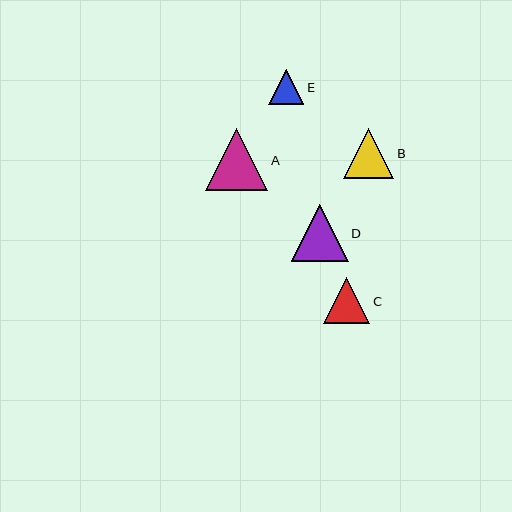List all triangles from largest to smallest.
From largest to smallest: A, D, B, C, E.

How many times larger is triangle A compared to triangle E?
Triangle A is approximately 1.8 times the size of triangle E.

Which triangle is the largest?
Triangle A is the largest with a size of approximately 62 pixels.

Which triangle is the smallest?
Triangle E is the smallest with a size of approximately 35 pixels.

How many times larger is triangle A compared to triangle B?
Triangle A is approximately 1.2 times the size of triangle B.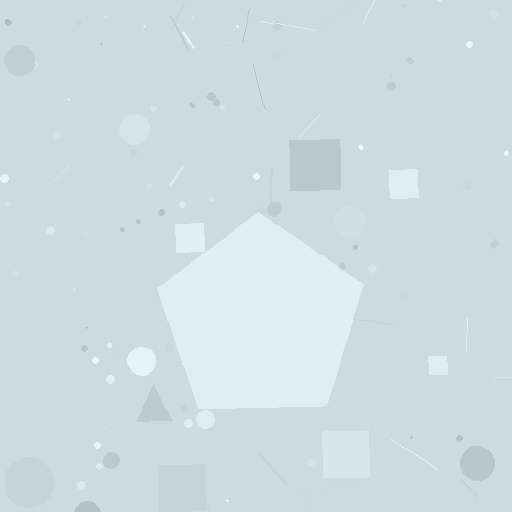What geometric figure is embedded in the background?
A pentagon is embedded in the background.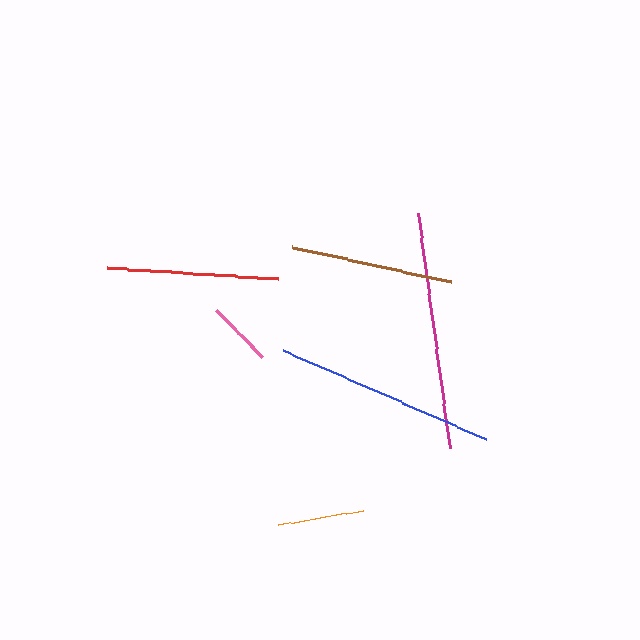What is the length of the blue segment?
The blue segment is approximately 222 pixels long.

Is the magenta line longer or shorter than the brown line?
The magenta line is longer than the brown line.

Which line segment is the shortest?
The pink line is the shortest at approximately 65 pixels.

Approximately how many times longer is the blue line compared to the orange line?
The blue line is approximately 2.6 times the length of the orange line.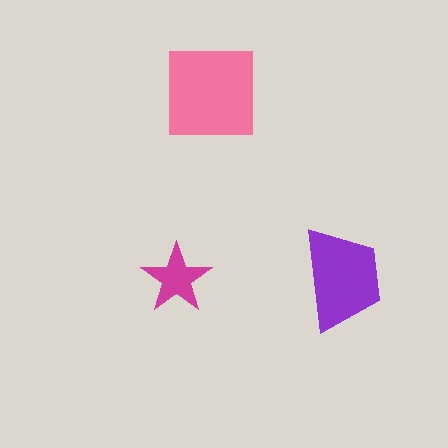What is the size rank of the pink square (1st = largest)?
1st.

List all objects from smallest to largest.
The magenta star, the purple trapezoid, the pink square.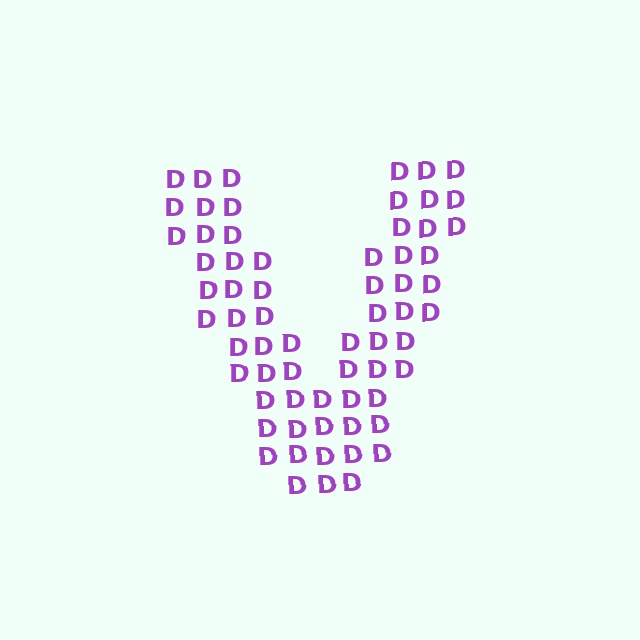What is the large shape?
The large shape is the letter V.